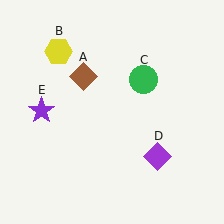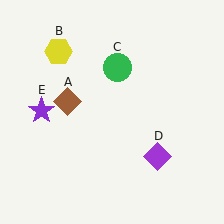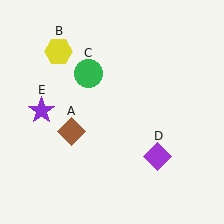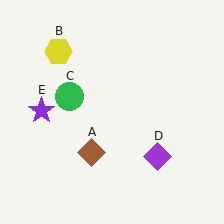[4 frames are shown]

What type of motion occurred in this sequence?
The brown diamond (object A), green circle (object C) rotated counterclockwise around the center of the scene.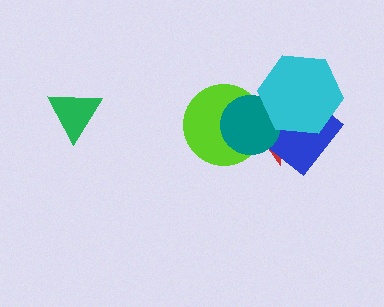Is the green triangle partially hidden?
No, no other shape covers it.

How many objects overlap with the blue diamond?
4 objects overlap with the blue diamond.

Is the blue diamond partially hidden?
Yes, it is partially covered by another shape.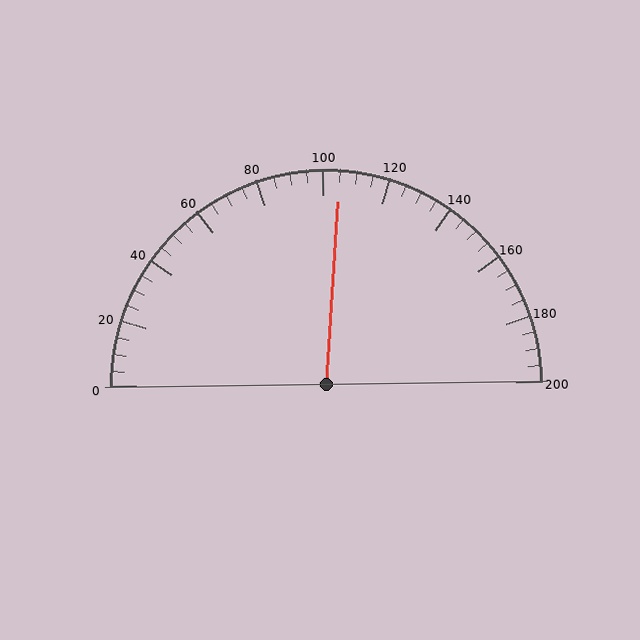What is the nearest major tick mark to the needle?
The nearest major tick mark is 100.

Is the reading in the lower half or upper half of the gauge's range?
The reading is in the upper half of the range (0 to 200).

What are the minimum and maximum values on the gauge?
The gauge ranges from 0 to 200.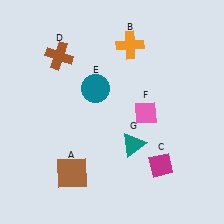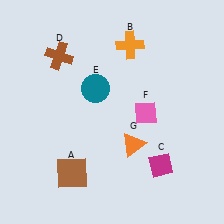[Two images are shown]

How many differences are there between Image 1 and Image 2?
There is 1 difference between the two images.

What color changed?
The triangle (G) changed from teal in Image 1 to orange in Image 2.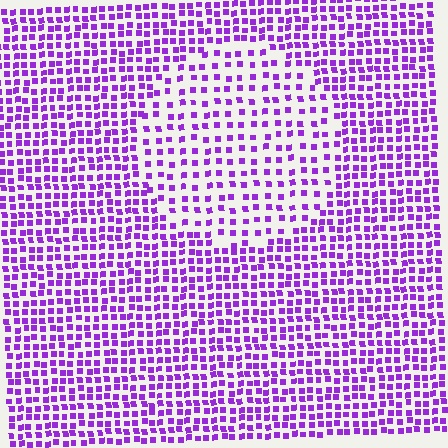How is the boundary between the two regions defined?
The boundary is defined by a change in element density (approximately 1.8x ratio). All elements are the same color, size, and shape.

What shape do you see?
I see a circle.